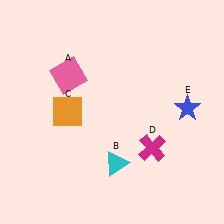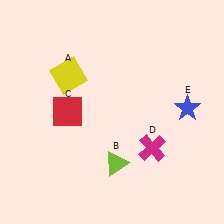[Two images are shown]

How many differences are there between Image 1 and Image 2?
There are 3 differences between the two images.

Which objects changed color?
A changed from pink to yellow. B changed from cyan to lime. C changed from orange to red.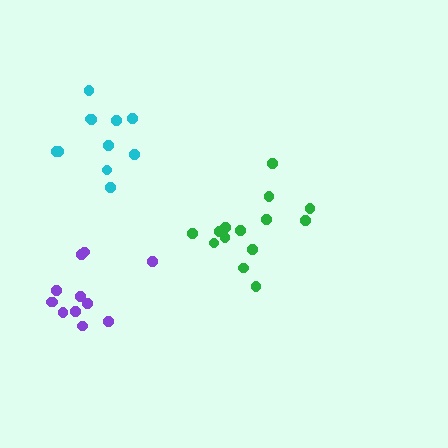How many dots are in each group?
Group 1: 14 dots, Group 2: 11 dots, Group 3: 12 dots (37 total).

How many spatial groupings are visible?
There are 3 spatial groupings.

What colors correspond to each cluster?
The clusters are colored: green, cyan, purple.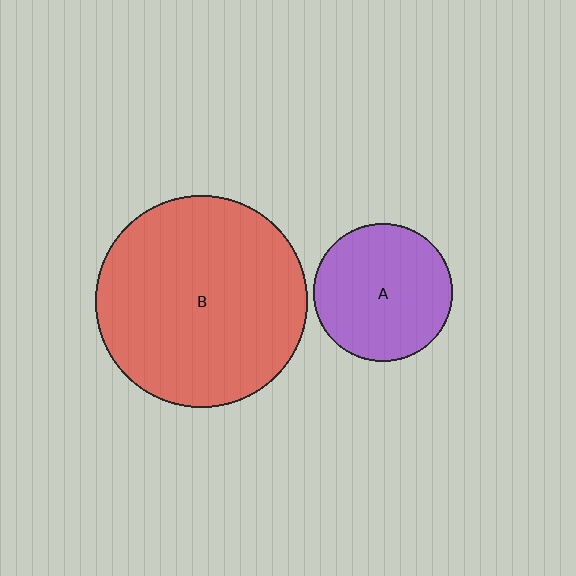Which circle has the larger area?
Circle B (red).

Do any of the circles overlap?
No, none of the circles overlap.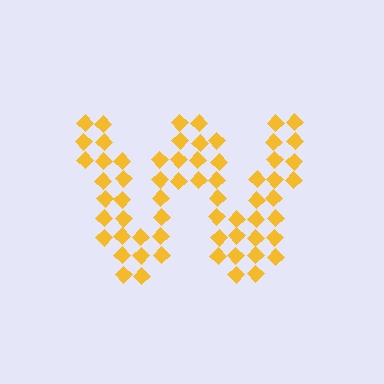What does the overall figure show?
The overall figure shows the letter W.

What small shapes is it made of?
It is made of small diamonds.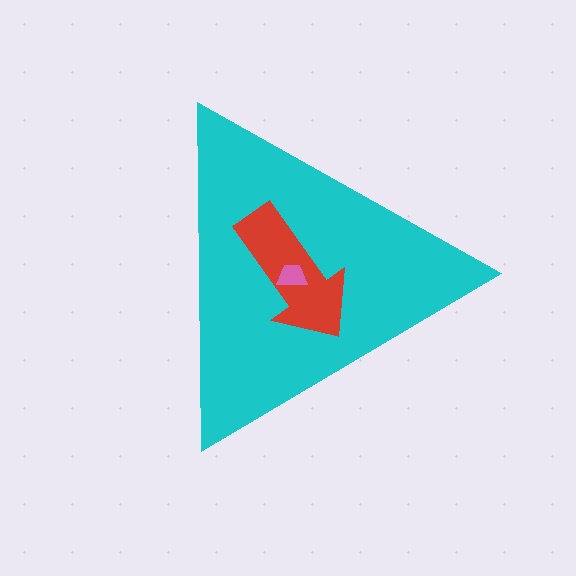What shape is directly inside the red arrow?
The pink trapezoid.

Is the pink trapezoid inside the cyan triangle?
Yes.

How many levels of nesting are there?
3.